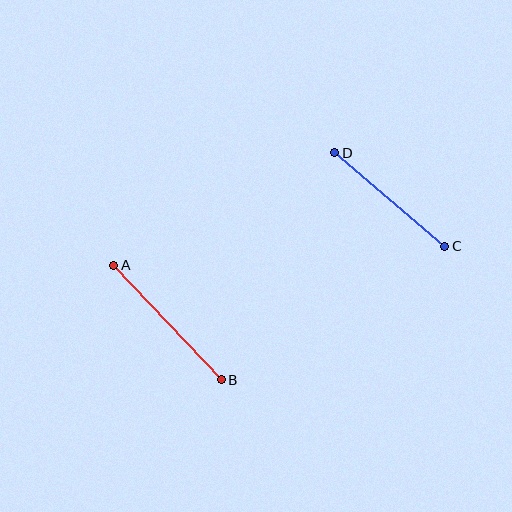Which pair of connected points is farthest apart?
Points A and B are farthest apart.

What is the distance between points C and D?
The distance is approximately 144 pixels.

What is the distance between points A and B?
The distance is approximately 157 pixels.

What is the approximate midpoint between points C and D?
The midpoint is at approximately (390, 200) pixels.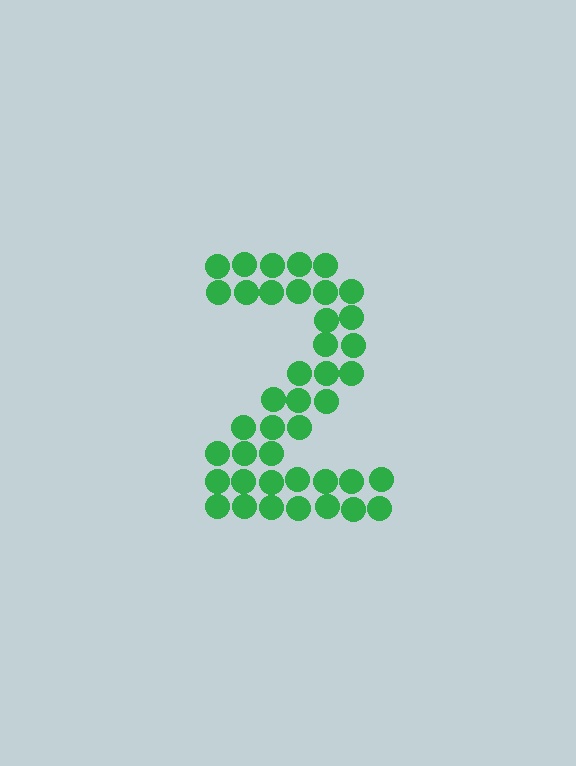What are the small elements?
The small elements are circles.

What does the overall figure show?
The overall figure shows the digit 2.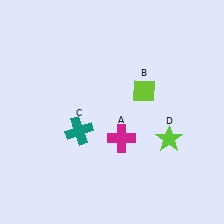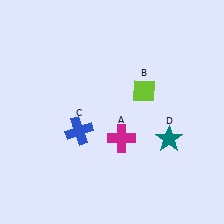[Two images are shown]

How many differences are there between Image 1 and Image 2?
There are 2 differences between the two images.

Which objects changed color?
C changed from teal to blue. D changed from lime to teal.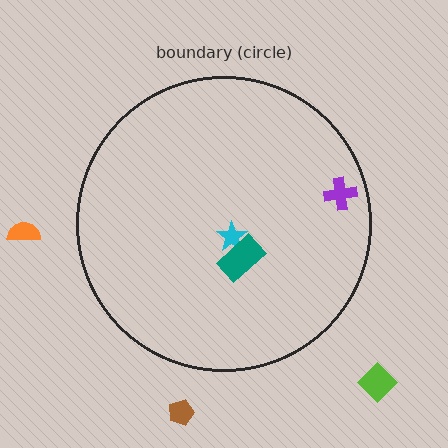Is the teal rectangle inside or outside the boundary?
Inside.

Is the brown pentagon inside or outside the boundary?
Outside.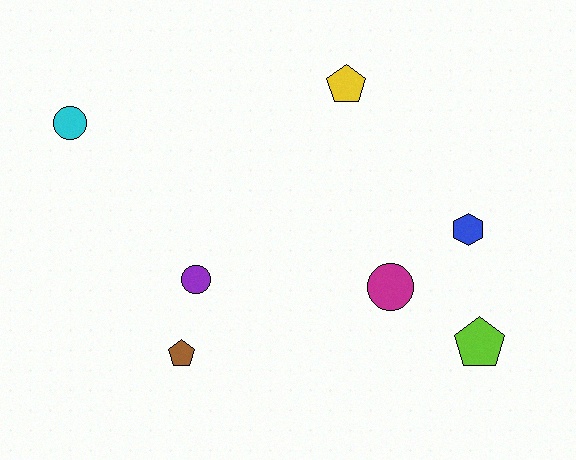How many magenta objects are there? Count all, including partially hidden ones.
There is 1 magenta object.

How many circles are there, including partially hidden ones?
There are 3 circles.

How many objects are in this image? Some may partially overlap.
There are 7 objects.